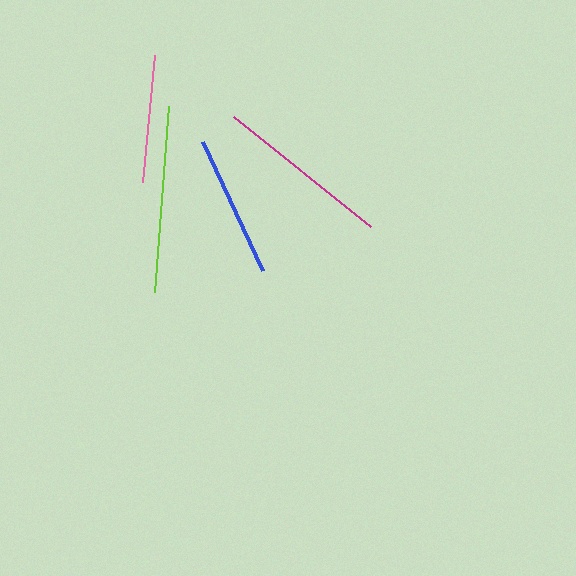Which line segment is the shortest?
The pink line is the shortest at approximately 127 pixels.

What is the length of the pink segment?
The pink segment is approximately 127 pixels long.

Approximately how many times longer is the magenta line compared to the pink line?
The magenta line is approximately 1.4 times the length of the pink line.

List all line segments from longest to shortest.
From longest to shortest: lime, magenta, blue, pink.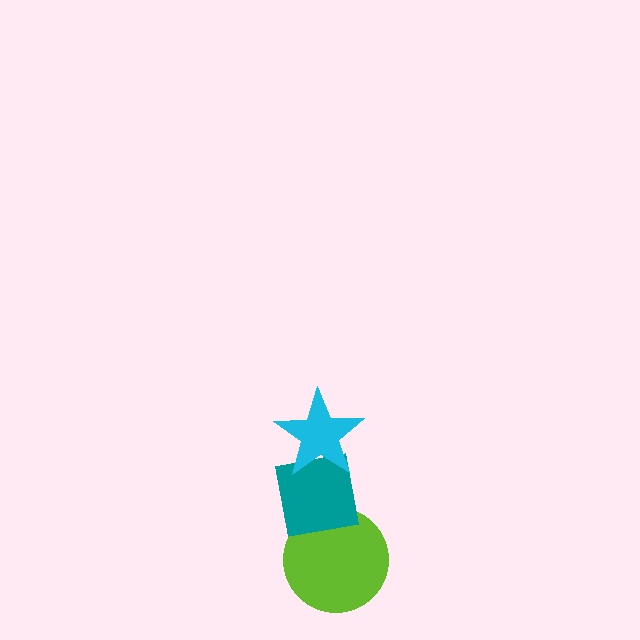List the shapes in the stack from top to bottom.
From top to bottom: the cyan star, the teal square, the lime circle.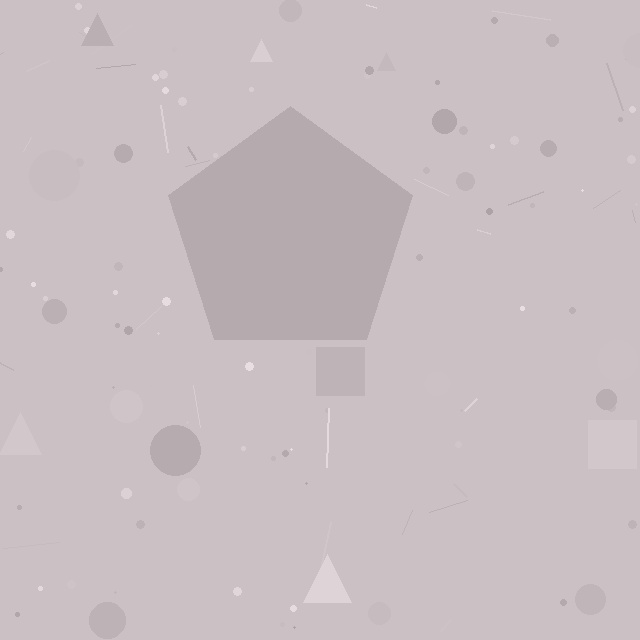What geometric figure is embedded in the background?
A pentagon is embedded in the background.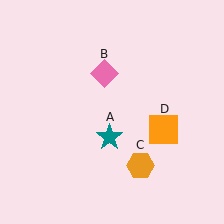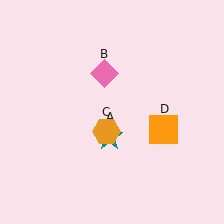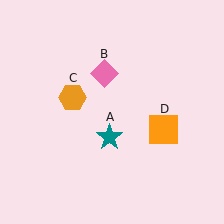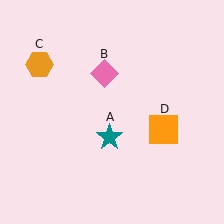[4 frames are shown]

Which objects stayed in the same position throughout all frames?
Teal star (object A) and pink diamond (object B) and orange square (object D) remained stationary.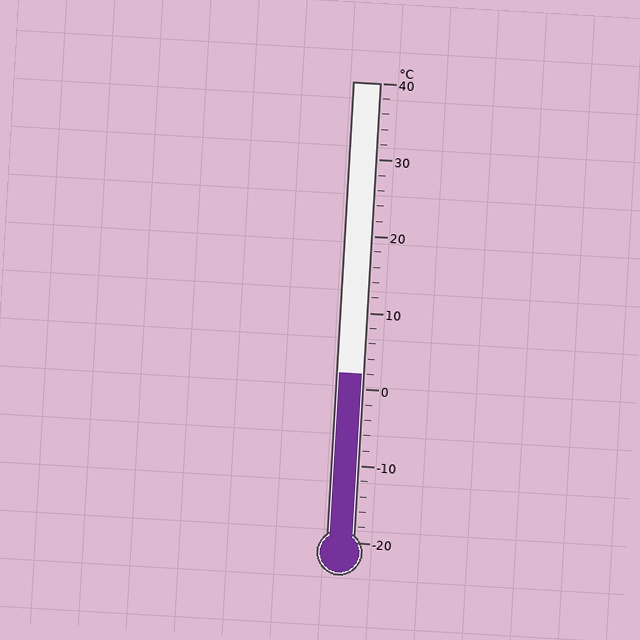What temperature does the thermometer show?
The thermometer shows approximately 2°C.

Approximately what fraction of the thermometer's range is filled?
The thermometer is filled to approximately 35% of its range.